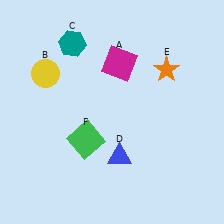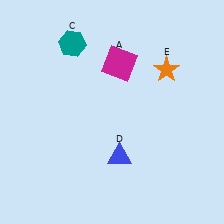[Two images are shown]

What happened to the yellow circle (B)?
The yellow circle (B) was removed in Image 2. It was in the top-left area of Image 1.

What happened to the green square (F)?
The green square (F) was removed in Image 2. It was in the bottom-left area of Image 1.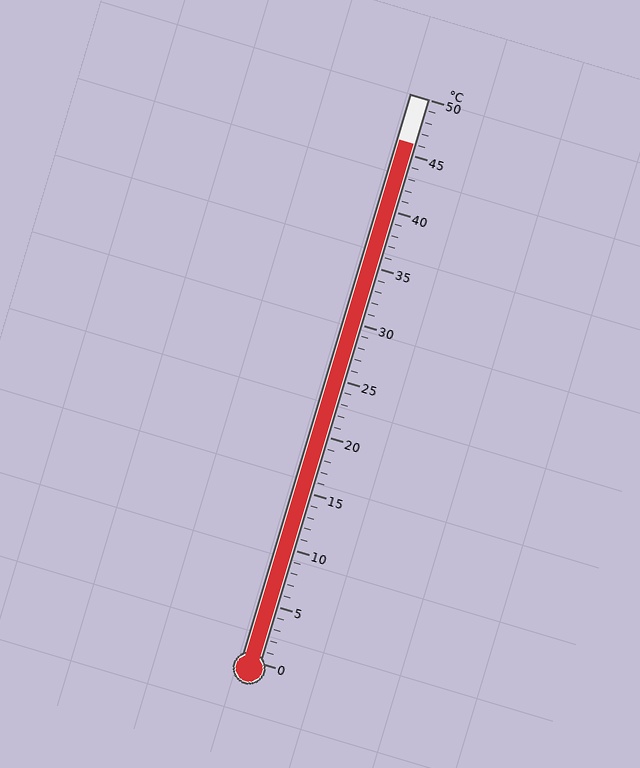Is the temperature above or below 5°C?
The temperature is above 5°C.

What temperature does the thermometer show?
The thermometer shows approximately 46°C.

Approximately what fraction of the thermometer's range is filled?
The thermometer is filled to approximately 90% of its range.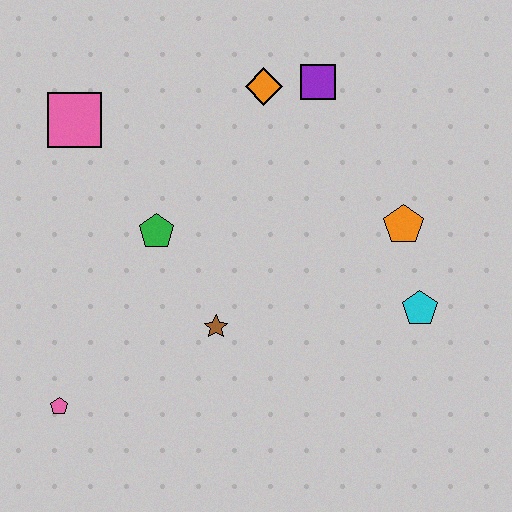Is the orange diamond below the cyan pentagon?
No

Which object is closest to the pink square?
The green pentagon is closest to the pink square.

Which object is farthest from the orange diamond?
The pink pentagon is farthest from the orange diamond.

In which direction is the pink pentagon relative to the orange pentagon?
The pink pentagon is to the left of the orange pentagon.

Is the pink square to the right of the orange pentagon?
No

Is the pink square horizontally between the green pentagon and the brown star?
No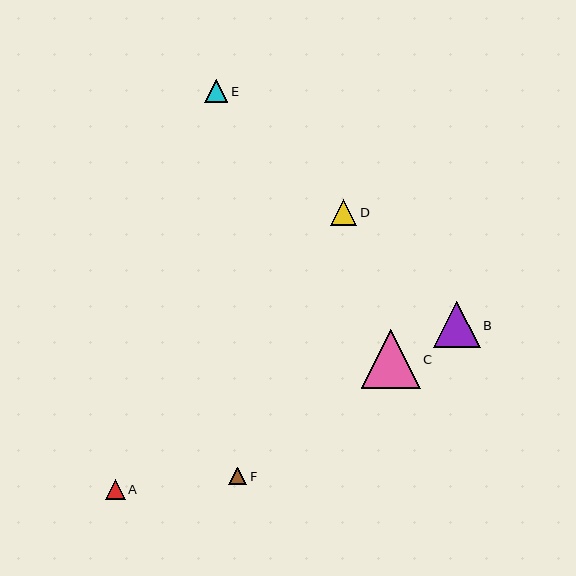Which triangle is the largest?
Triangle C is the largest with a size of approximately 59 pixels.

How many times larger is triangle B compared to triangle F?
Triangle B is approximately 2.6 times the size of triangle F.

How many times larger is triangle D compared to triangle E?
Triangle D is approximately 1.1 times the size of triangle E.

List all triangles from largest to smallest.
From largest to smallest: C, B, D, E, A, F.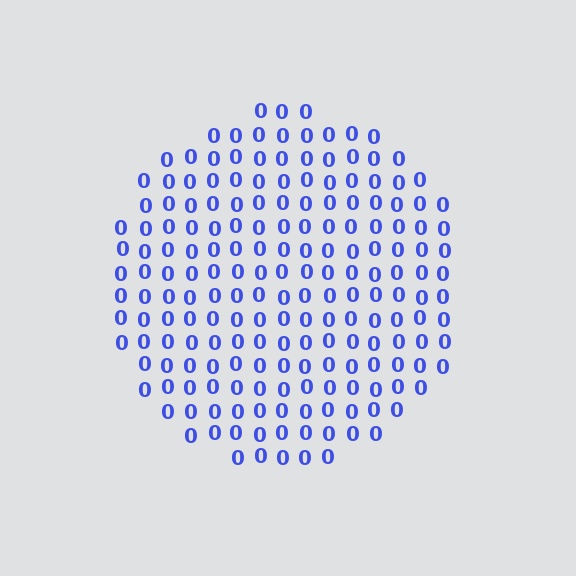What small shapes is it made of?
It is made of small digit 0's.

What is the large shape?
The large shape is a circle.